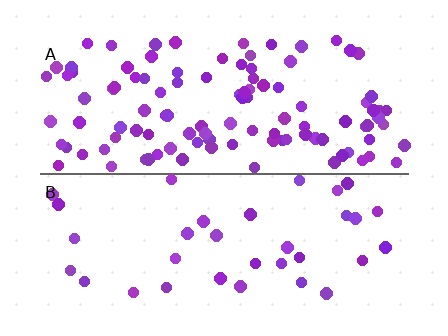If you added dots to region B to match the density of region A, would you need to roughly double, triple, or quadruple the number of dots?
Approximately triple.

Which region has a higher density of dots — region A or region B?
A (the top).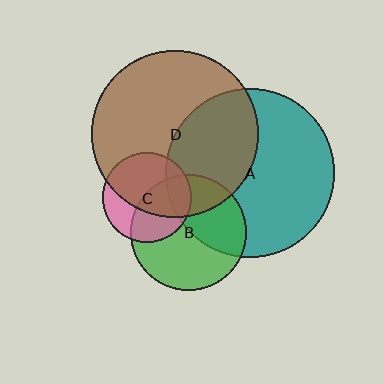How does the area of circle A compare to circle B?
Approximately 2.1 times.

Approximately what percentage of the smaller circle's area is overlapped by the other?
Approximately 40%.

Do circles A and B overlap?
Yes.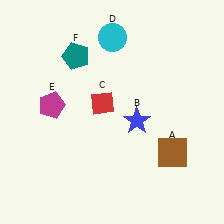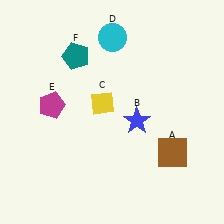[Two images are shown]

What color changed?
The diamond (C) changed from red in Image 1 to yellow in Image 2.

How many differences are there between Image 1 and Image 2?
There is 1 difference between the two images.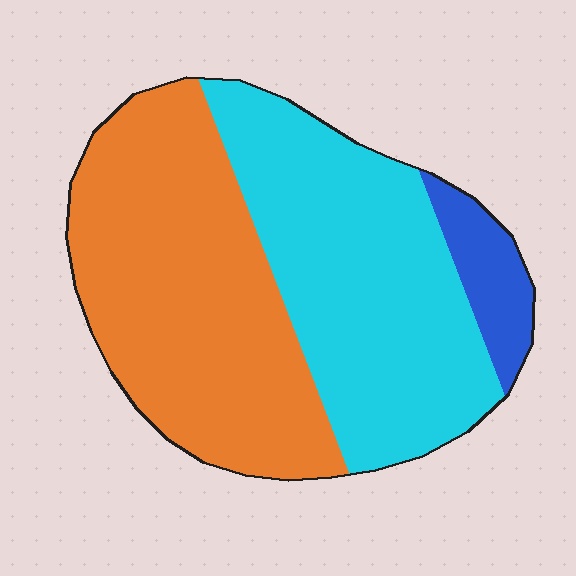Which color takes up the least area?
Blue, at roughly 10%.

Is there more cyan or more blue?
Cyan.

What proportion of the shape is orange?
Orange covers around 50% of the shape.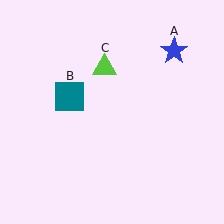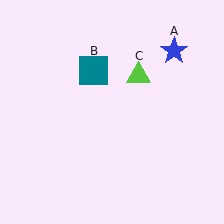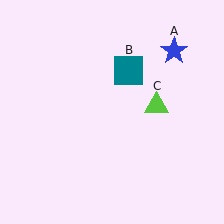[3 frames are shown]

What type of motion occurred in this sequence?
The teal square (object B), lime triangle (object C) rotated clockwise around the center of the scene.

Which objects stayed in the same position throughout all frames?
Blue star (object A) remained stationary.